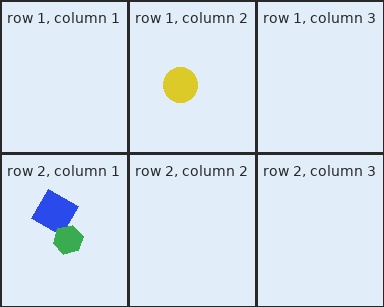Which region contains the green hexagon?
The row 2, column 1 region.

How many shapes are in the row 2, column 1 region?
2.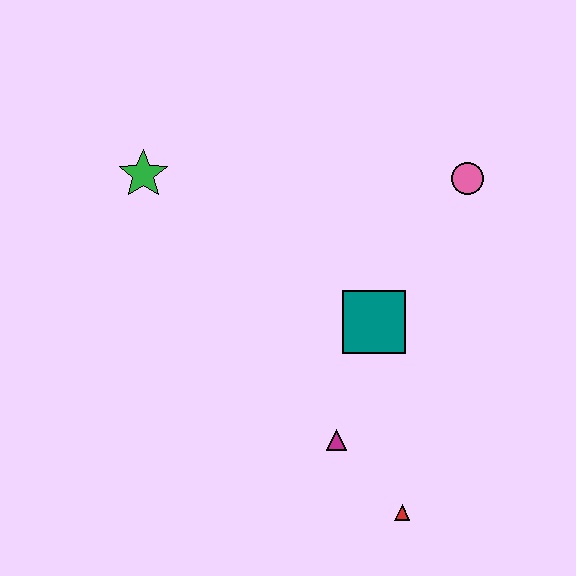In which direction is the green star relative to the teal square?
The green star is to the left of the teal square.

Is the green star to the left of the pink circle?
Yes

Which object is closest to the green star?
The teal square is closest to the green star.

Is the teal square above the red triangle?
Yes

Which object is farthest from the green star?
The red triangle is farthest from the green star.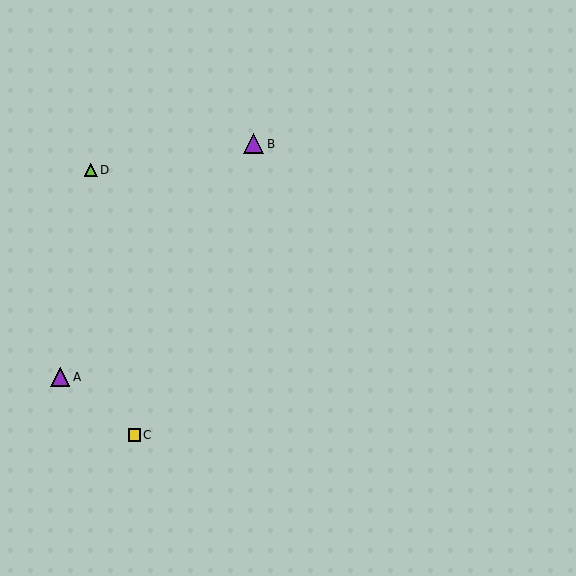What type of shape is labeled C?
Shape C is a yellow square.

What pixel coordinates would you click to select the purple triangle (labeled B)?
Click at (253, 144) to select the purple triangle B.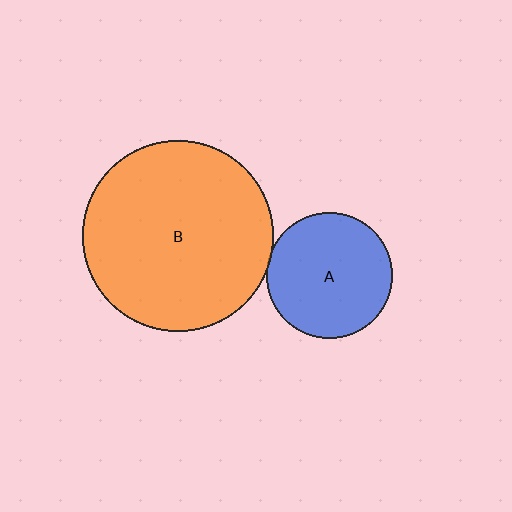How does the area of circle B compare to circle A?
Approximately 2.3 times.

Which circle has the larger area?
Circle B (orange).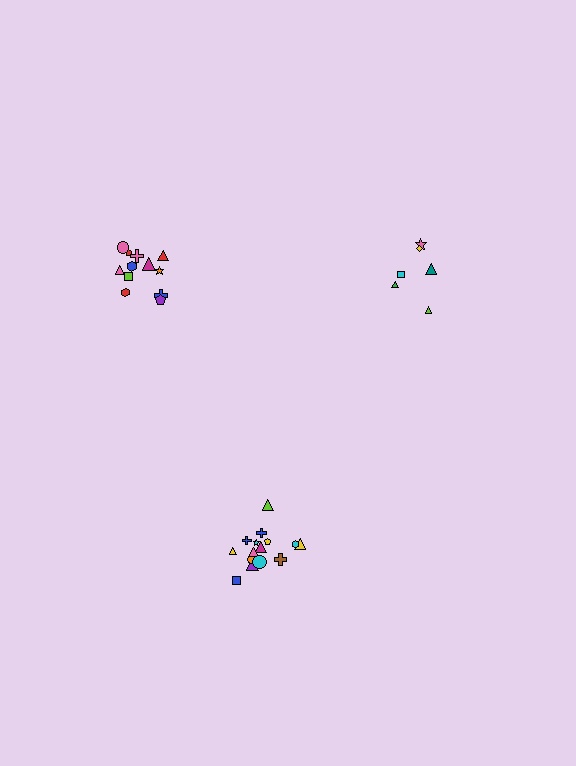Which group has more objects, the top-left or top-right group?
The top-left group.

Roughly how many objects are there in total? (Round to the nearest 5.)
Roughly 35 objects in total.